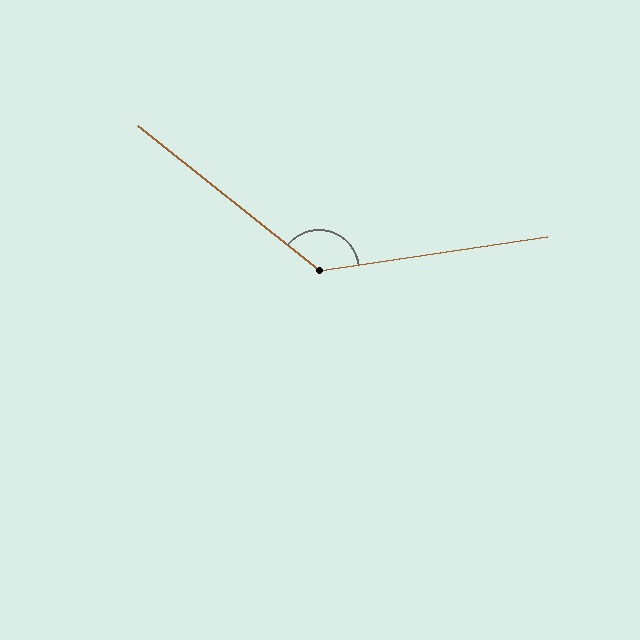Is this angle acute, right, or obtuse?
It is obtuse.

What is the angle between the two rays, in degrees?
Approximately 133 degrees.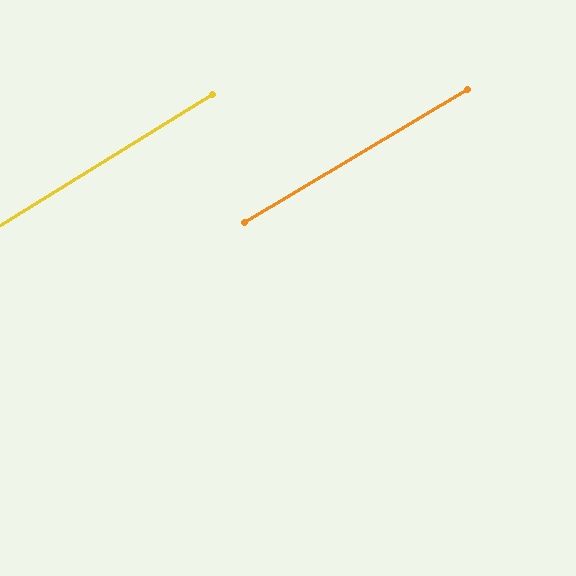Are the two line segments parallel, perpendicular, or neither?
Parallel — their directions differ by only 0.7°.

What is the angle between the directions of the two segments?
Approximately 1 degree.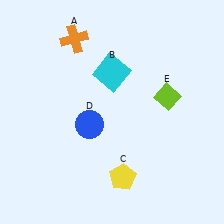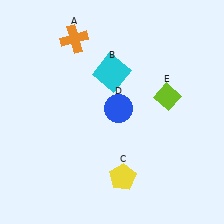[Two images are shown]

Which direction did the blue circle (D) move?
The blue circle (D) moved right.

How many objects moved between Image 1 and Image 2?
1 object moved between the two images.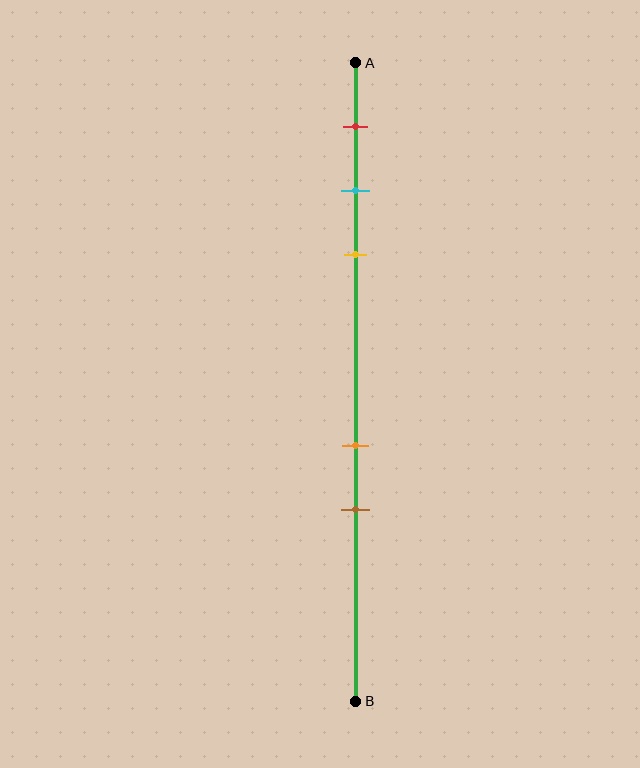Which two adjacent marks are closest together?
The cyan and yellow marks are the closest adjacent pair.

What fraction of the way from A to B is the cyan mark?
The cyan mark is approximately 20% (0.2) of the way from A to B.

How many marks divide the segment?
There are 5 marks dividing the segment.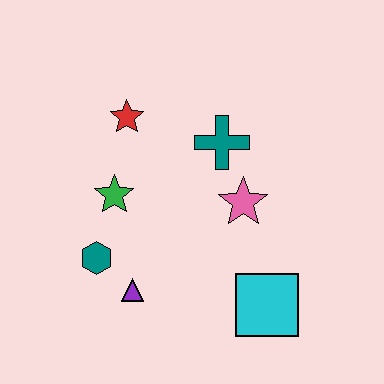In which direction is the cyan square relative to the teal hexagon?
The cyan square is to the right of the teal hexagon.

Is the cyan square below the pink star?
Yes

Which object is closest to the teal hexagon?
The purple triangle is closest to the teal hexagon.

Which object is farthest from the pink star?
The teal hexagon is farthest from the pink star.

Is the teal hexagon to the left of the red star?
Yes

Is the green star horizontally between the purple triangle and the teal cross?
No